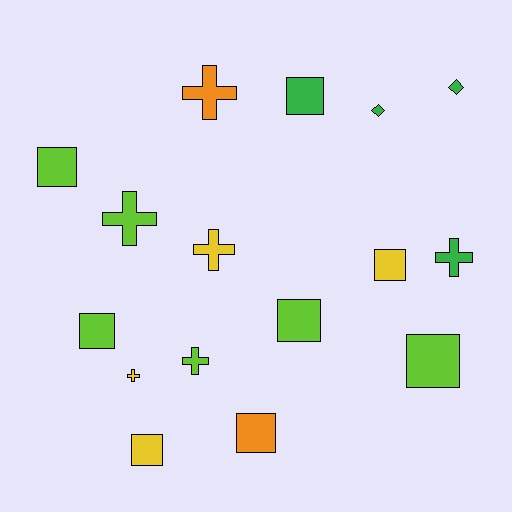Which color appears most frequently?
Lime, with 6 objects.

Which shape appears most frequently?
Square, with 8 objects.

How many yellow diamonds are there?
There are no yellow diamonds.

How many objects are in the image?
There are 16 objects.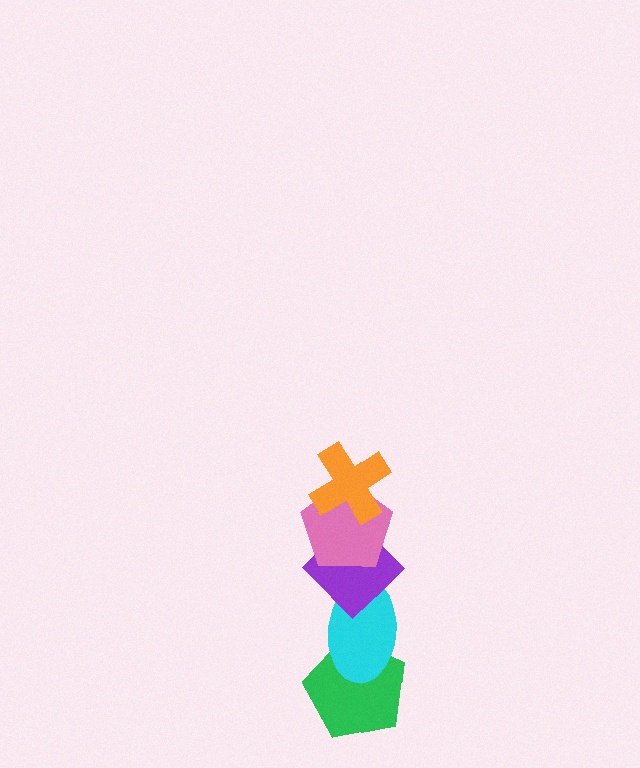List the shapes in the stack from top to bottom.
From top to bottom: the orange cross, the pink pentagon, the purple diamond, the cyan ellipse, the green pentagon.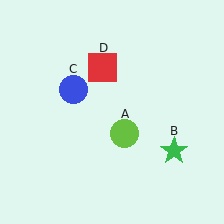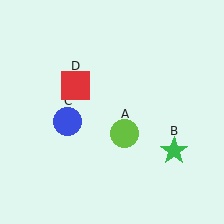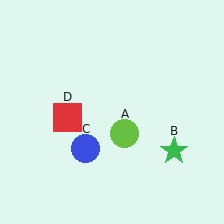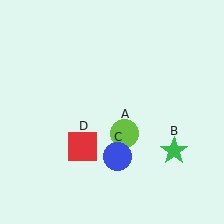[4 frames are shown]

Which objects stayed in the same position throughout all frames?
Lime circle (object A) and green star (object B) remained stationary.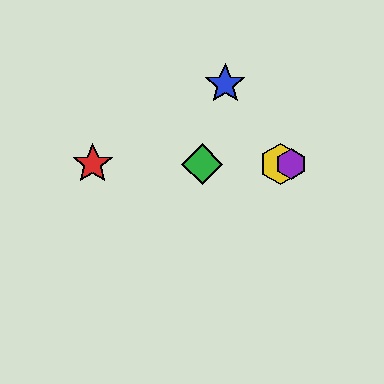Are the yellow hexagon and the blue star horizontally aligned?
No, the yellow hexagon is at y≈164 and the blue star is at y≈84.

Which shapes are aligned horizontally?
The red star, the green diamond, the yellow hexagon, the purple hexagon are aligned horizontally.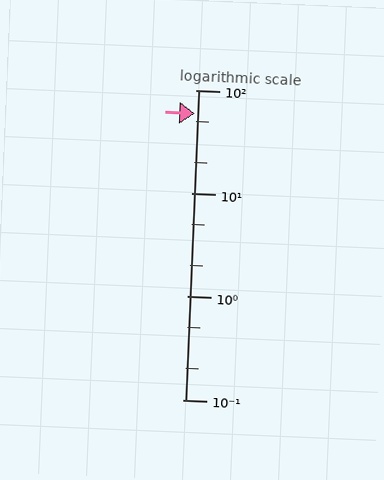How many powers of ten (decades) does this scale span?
The scale spans 3 decades, from 0.1 to 100.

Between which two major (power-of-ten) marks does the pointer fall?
The pointer is between 10 and 100.